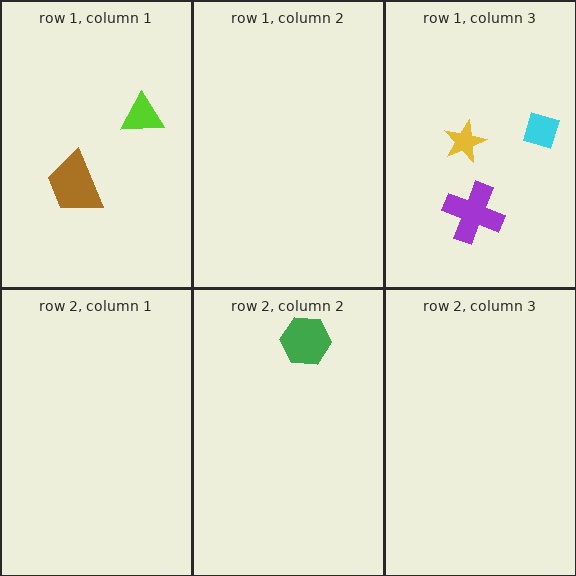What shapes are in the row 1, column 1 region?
The lime triangle, the brown trapezoid.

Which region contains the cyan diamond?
The row 1, column 3 region.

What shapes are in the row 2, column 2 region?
The green hexagon.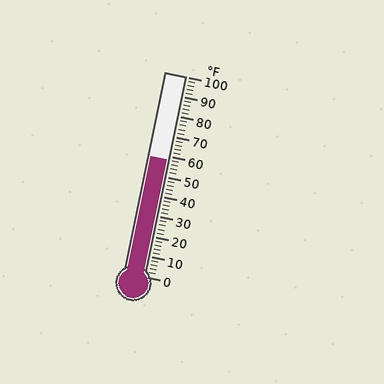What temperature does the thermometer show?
The thermometer shows approximately 58°F.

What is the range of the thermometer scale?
The thermometer scale ranges from 0°F to 100°F.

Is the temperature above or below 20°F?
The temperature is above 20°F.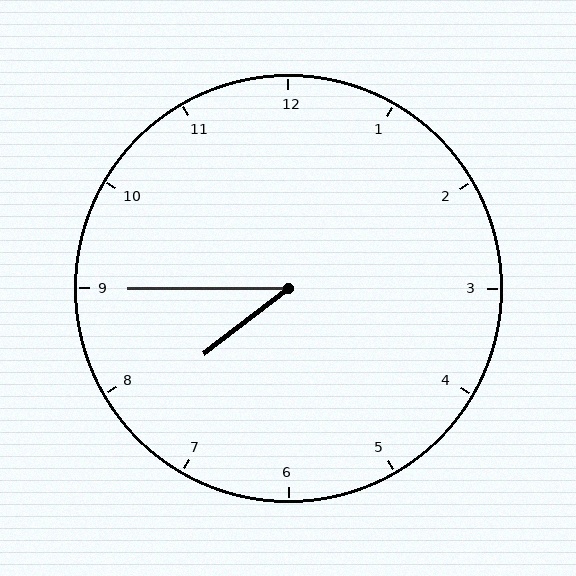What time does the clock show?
7:45.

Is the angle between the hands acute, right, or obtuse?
It is acute.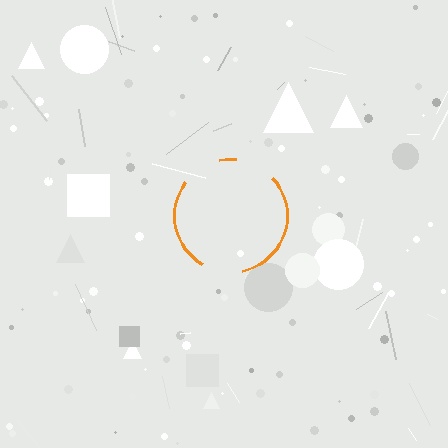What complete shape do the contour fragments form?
The contour fragments form a circle.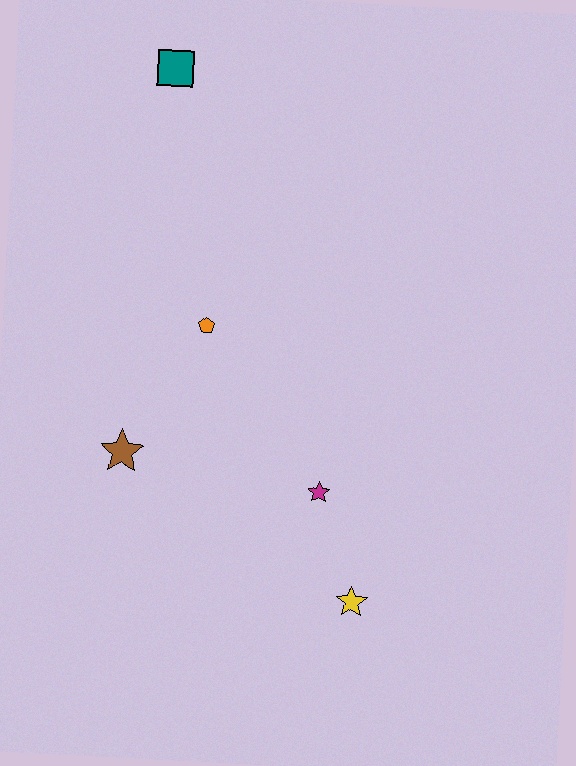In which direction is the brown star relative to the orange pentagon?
The brown star is below the orange pentagon.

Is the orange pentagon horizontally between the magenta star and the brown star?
Yes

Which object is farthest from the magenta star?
The teal square is farthest from the magenta star.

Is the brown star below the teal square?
Yes